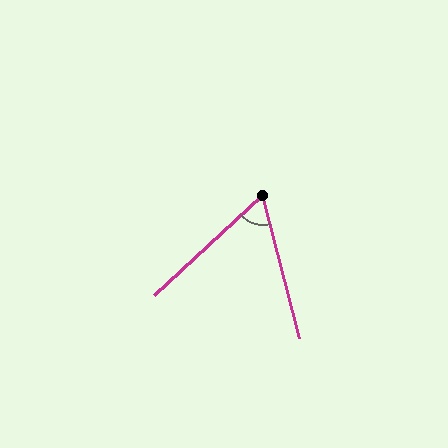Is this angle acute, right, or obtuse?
It is acute.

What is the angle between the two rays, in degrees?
Approximately 62 degrees.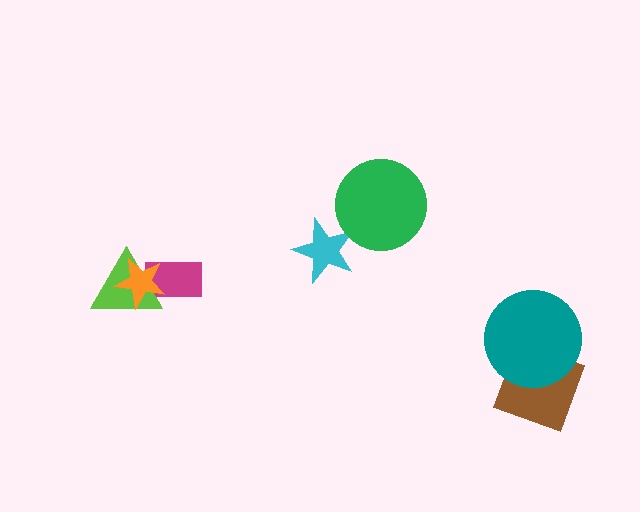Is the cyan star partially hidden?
No, no other shape covers it.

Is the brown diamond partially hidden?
Yes, it is partially covered by another shape.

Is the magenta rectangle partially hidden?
Yes, it is partially covered by another shape.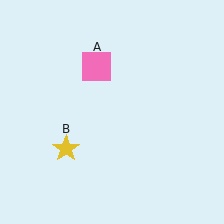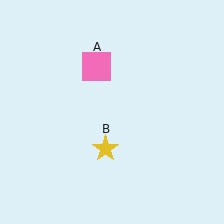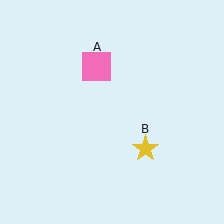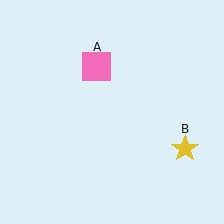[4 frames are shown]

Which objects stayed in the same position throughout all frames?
Pink square (object A) remained stationary.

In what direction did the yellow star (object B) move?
The yellow star (object B) moved right.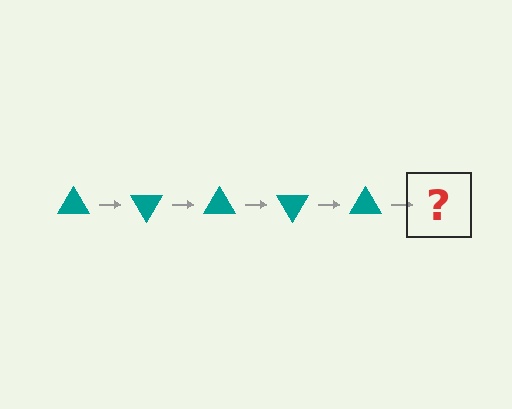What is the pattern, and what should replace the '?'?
The pattern is that the triangle rotates 60 degrees each step. The '?' should be a teal triangle rotated 300 degrees.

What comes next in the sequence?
The next element should be a teal triangle rotated 300 degrees.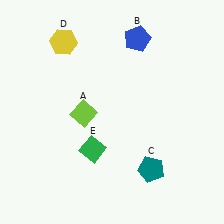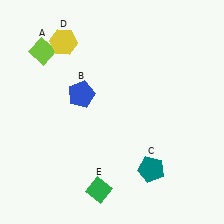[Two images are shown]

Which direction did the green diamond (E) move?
The green diamond (E) moved down.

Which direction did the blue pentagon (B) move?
The blue pentagon (B) moved left.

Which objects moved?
The objects that moved are: the lime diamond (A), the blue pentagon (B), the green diamond (E).